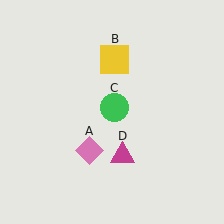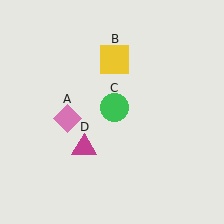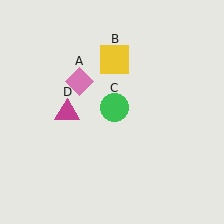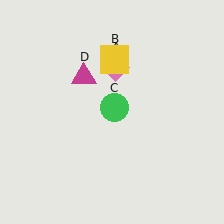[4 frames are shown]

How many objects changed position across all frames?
2 objects changed position: pink diamond (object A), magenta triangle (object D).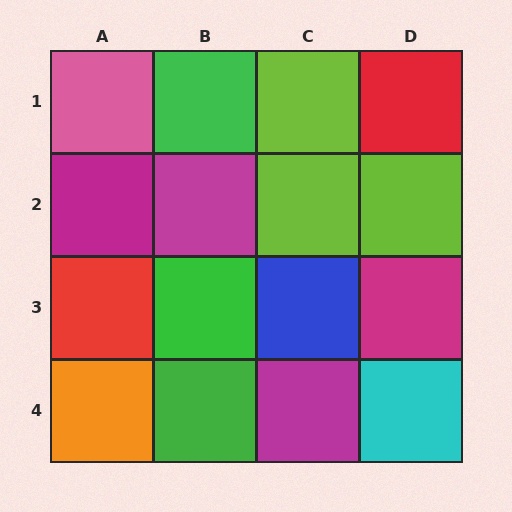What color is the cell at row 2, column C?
Lime.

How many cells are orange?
1 cell is orange.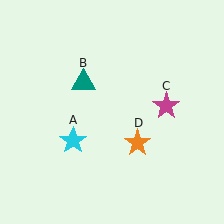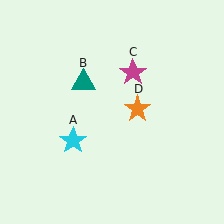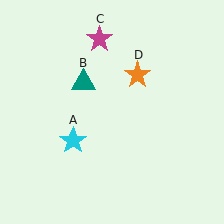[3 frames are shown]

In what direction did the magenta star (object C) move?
The magenta star (object C) moved up and to the left.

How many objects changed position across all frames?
2 objects changed position: magenta star (object C), orange star (object D).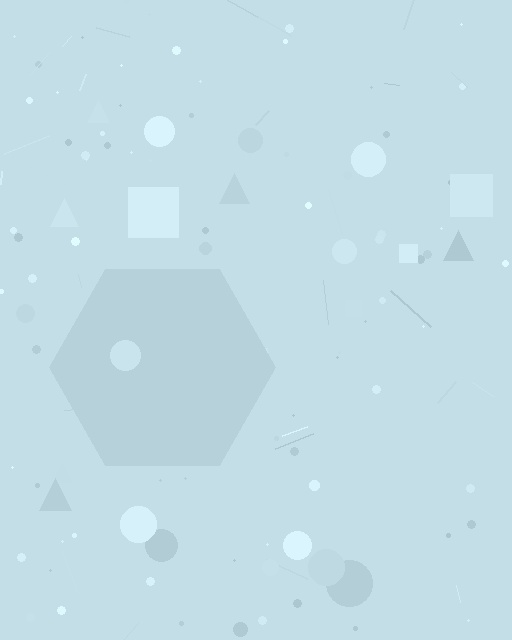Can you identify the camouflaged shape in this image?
The camouflaged shape is a hexagon.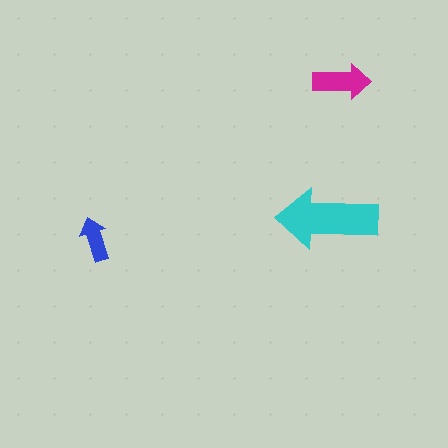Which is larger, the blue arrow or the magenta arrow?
The magenta one.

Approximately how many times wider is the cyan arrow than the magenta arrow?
About 1.5 times wider.